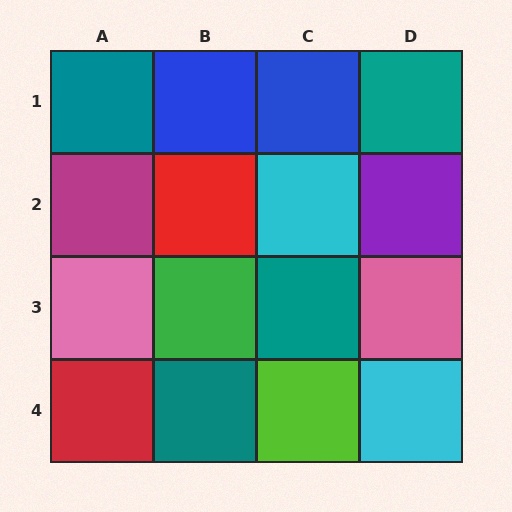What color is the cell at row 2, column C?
Cyan.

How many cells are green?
1 cell is green.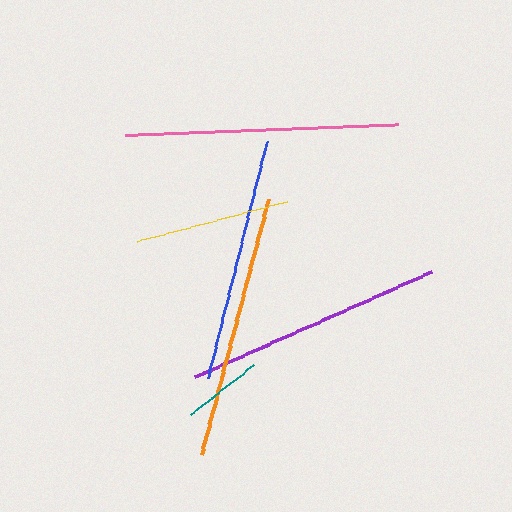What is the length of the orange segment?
The orange segment is approximately 264 pixels long.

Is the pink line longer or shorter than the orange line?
The pink line is longer than the orange line.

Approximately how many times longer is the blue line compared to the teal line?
The blue line is approximately 3.0 times the length of the teal line.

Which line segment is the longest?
The pink line is the longest at approximately 273 pixels.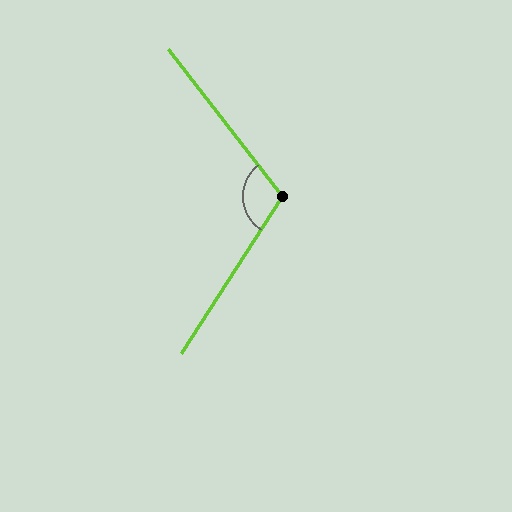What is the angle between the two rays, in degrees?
Approximately 110 degrees.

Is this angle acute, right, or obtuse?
It is obtuse.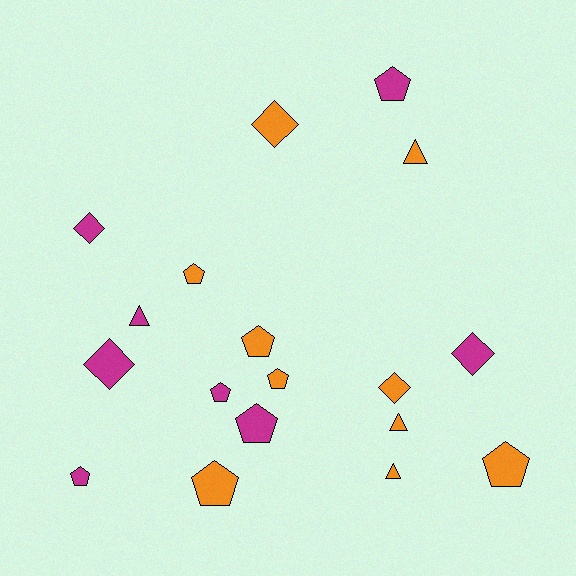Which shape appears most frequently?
Pentagon, with 9 objects.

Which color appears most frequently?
Orange, with 10 objects.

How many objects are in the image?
There are 18 objects.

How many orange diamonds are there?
There are 2 orange diamonds.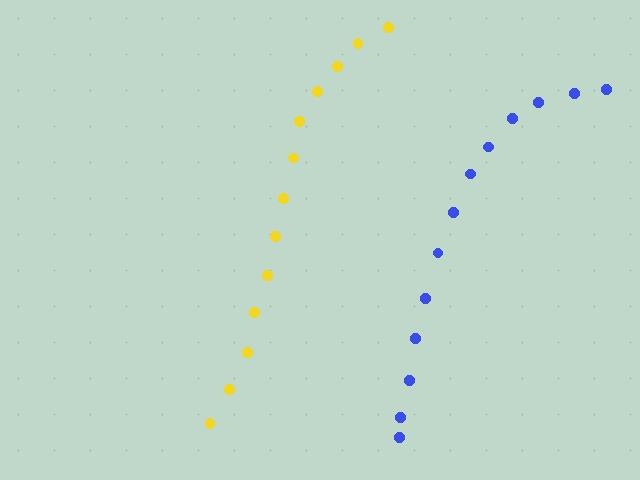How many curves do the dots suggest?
There are 2 distinct paths.